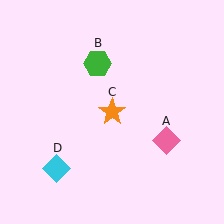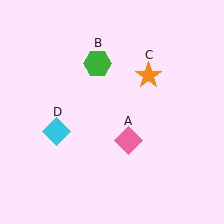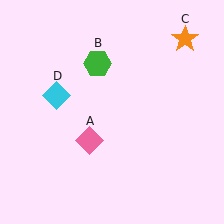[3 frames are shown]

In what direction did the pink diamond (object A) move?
The pink diamond (object A) moved left.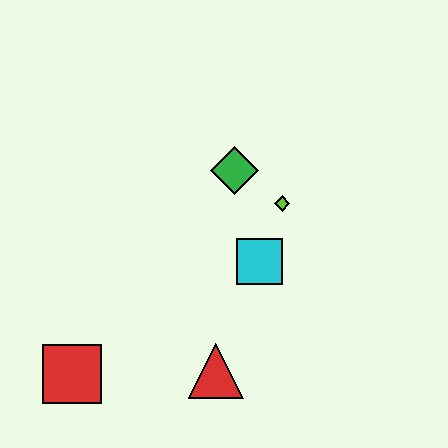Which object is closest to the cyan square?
The lime diamond is closest to the cyan square.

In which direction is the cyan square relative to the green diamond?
The cyan square is below the green diamond.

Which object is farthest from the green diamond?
The red square is farthest from the green diamond.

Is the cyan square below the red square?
No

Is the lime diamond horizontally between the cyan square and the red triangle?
No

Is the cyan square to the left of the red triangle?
No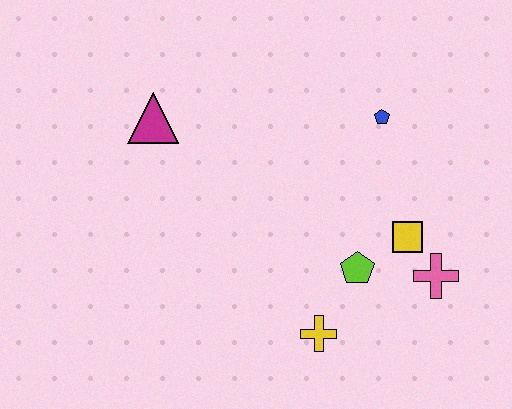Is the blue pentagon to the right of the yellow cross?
Yes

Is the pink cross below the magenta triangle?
Yes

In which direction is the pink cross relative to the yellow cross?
The pink cross is to the right of the yellow cross.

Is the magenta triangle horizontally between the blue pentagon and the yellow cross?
No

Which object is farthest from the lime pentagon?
The magenta triangle is farthest from the lime pentagon.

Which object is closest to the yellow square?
The pink cross is closest to the yellow square.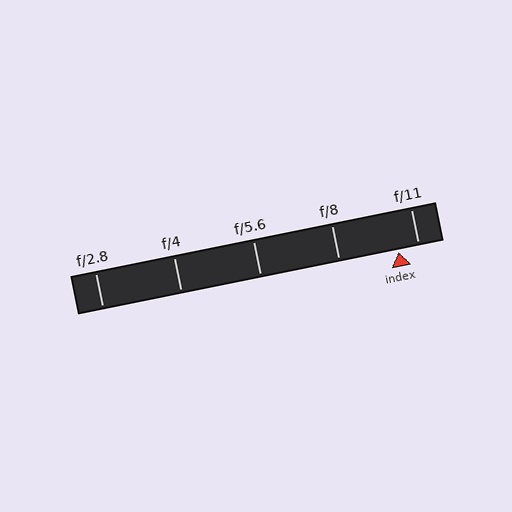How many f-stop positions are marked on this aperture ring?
There are 5 f-stop positions marked.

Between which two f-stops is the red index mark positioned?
The index mark is between f/8 and f/11.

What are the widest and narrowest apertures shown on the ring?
The widest aperture shown is f/2.8 and the narrowest is f/11.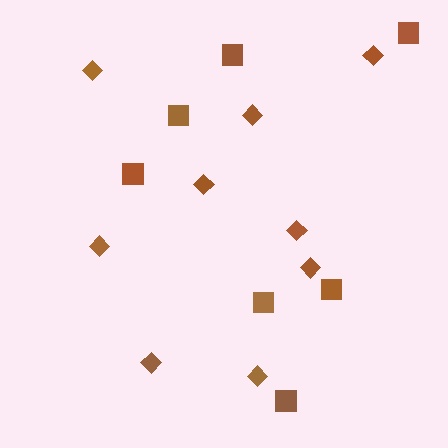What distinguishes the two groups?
There are 2 groups: one group of diamonds (9) and one group of squares (7).